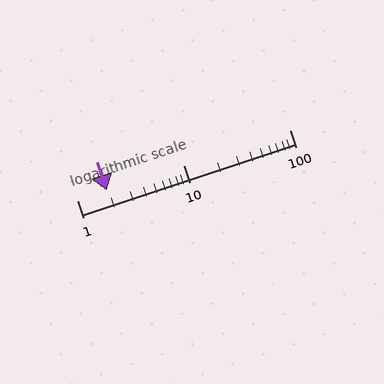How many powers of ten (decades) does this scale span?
The scale spans 2 decades, from 1 to 100.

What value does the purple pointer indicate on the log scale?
The pointer indicates approximately 1.9.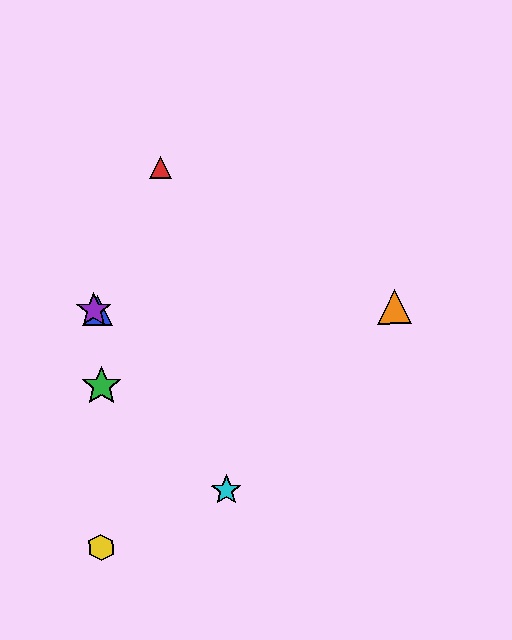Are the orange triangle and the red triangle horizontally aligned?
No, the orange triangle is at y≈307 and the red triangle is at y≈168.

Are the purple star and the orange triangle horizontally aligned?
Yes, both are at y≈310.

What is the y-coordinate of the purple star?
The purple star is at y≈310.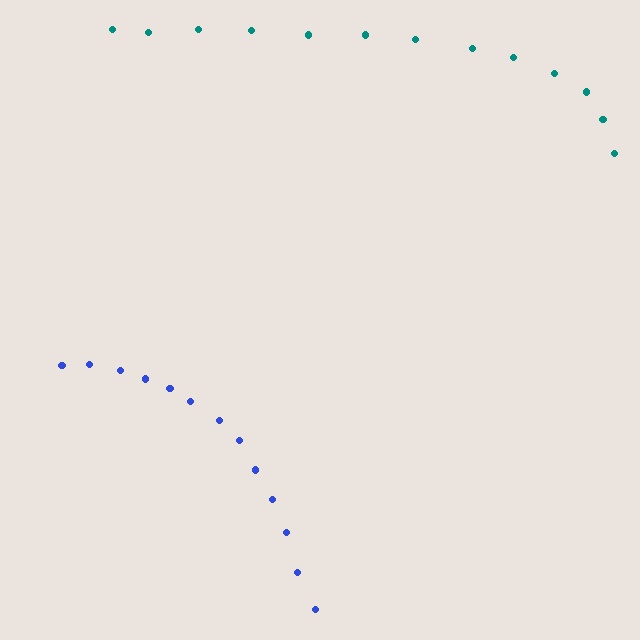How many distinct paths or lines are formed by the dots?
There are 2 distinct paths.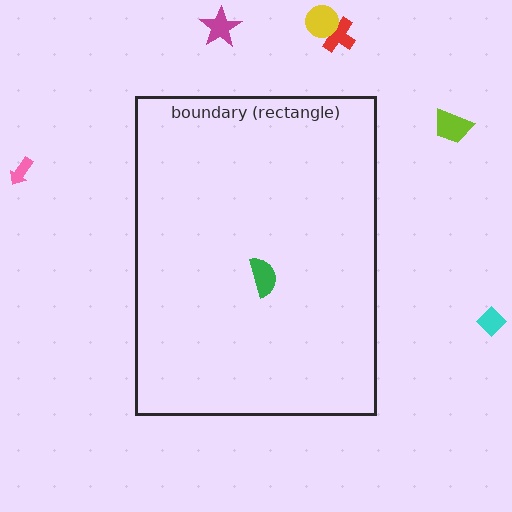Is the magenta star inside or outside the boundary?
Outside.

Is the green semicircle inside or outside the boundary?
Inside.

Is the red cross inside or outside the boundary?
Outside.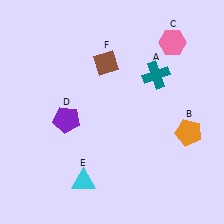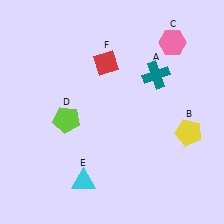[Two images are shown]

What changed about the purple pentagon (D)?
In Image 1, D is purple. In Image 2, it changed to lime.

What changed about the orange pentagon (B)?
In Image 1, B is orange. In Image 2, it changed to yellow.